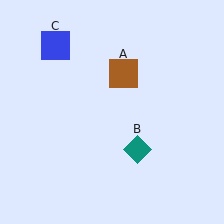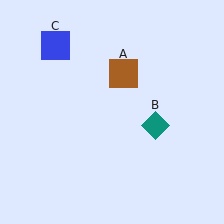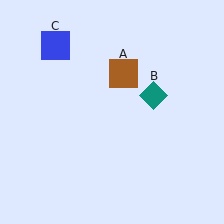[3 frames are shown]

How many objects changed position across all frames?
1 object changed position: teal diamond (object B).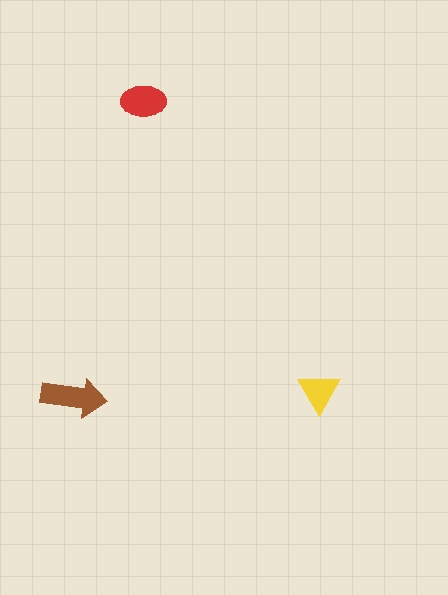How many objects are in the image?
There are 3 objects in the image.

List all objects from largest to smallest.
The brown arrow, the red ellipse, the yellow triangle.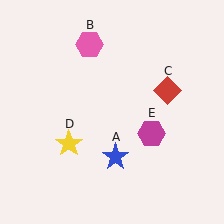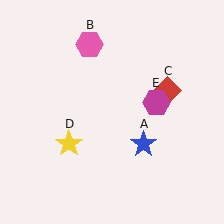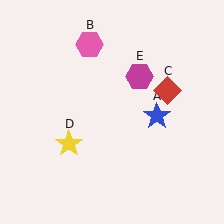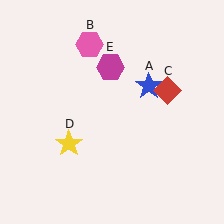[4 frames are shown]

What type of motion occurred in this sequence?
The blue star (object A), magenta hexagon (object E) rotated counterclockwise around the center of the scene.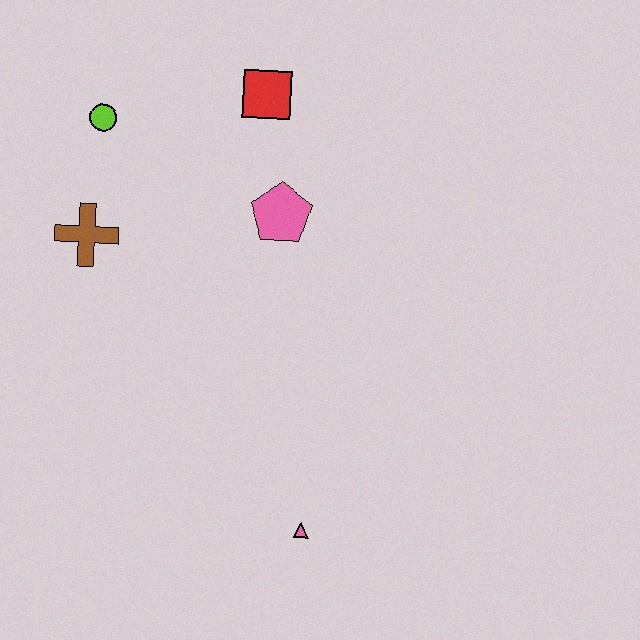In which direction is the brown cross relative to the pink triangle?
The brown cross is above the pink triangle.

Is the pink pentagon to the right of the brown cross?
Yes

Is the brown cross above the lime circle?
No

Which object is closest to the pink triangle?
The pink pentagon is closest to the pink triangle.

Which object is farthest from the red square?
The pink triangle is farthest from the red square.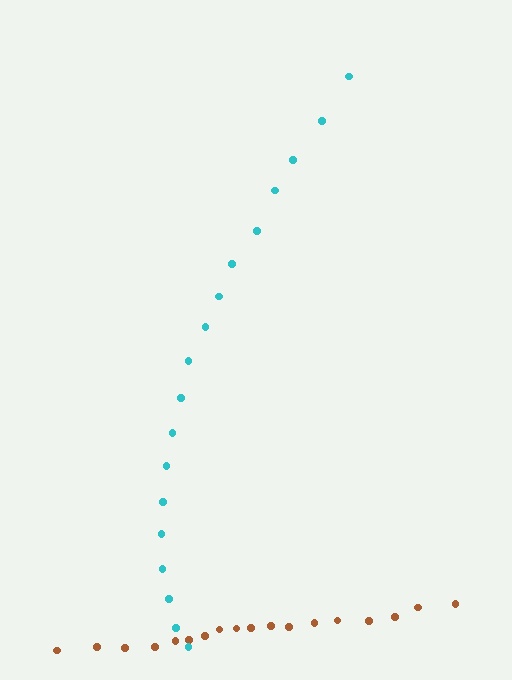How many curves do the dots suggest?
There are 2 distinct paths.